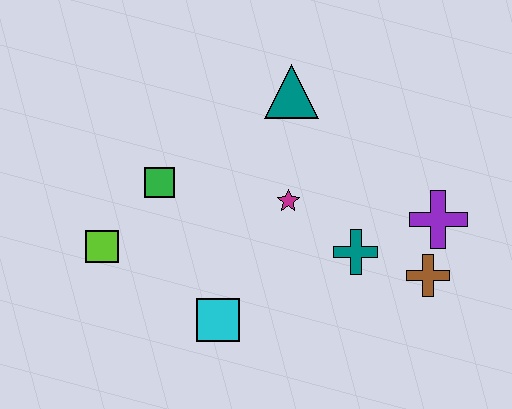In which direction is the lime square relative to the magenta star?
The lime square is to the left of the magenta star.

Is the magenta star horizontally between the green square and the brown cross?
Yes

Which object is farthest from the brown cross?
The lime square is farthest from the brown cross.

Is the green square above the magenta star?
Yes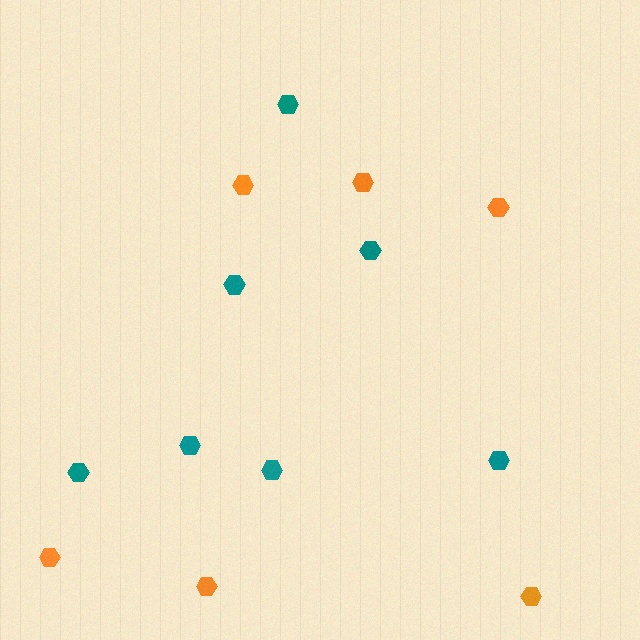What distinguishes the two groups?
There are 2 groups: one group of teal hexagons (7) and one group of orange hexagons (6).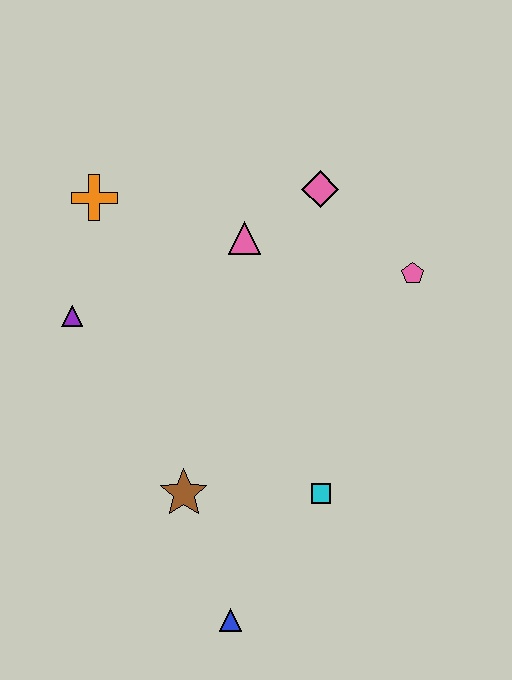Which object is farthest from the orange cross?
The blue triangle is farthest from the orange cross.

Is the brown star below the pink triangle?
Yes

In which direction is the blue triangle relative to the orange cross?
The blue triangle is below the orange cross.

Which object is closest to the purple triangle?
The orange cross is closest to the purple triangle.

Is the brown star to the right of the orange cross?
Yes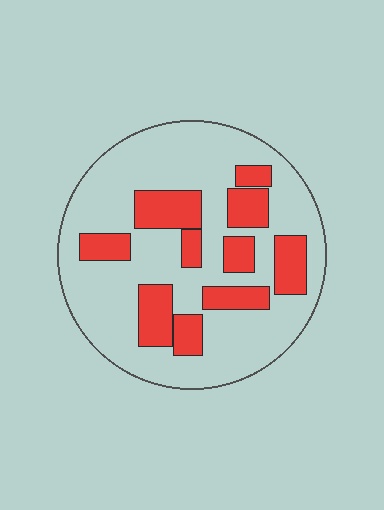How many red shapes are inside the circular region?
10.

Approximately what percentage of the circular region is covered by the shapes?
Approximately 25%.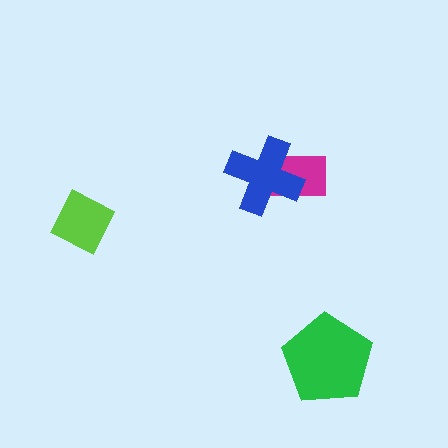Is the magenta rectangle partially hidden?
Yes, it is partially covered by another shape.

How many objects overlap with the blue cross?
1 object overlaps with the blue cross.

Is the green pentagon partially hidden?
No, no other shape covers it.